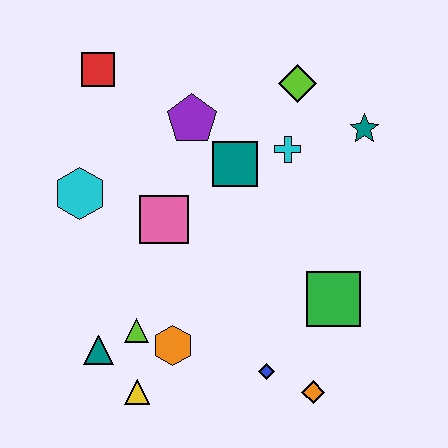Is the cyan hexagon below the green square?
No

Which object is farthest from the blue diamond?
The red square is farthest from the blue diamond.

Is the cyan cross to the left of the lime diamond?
Yes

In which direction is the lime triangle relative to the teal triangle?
The lime triangle is to the right of the teal triangle.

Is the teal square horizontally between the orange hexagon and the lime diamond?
Yes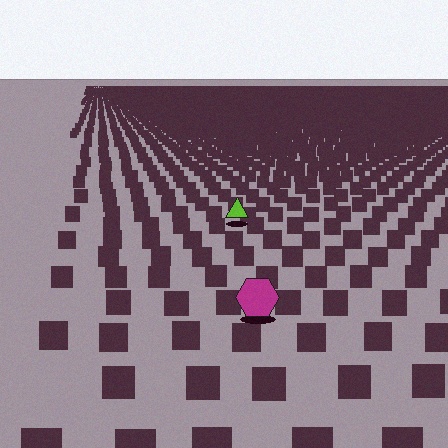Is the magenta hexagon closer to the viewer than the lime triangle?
Yes. The magenta hexagon is closer — you can tell from the texture gradient: the ground texture is coarser near it.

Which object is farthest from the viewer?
The lime triangle is farthest from the viewer. It appears smaller and the ground texture around it is denser.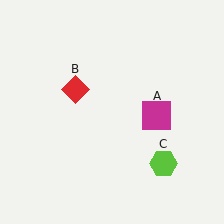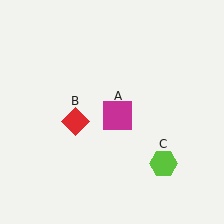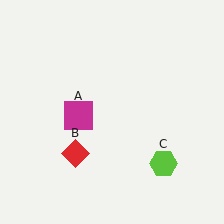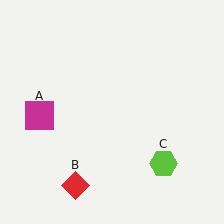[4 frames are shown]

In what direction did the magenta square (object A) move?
The magenta square (object A) moved left.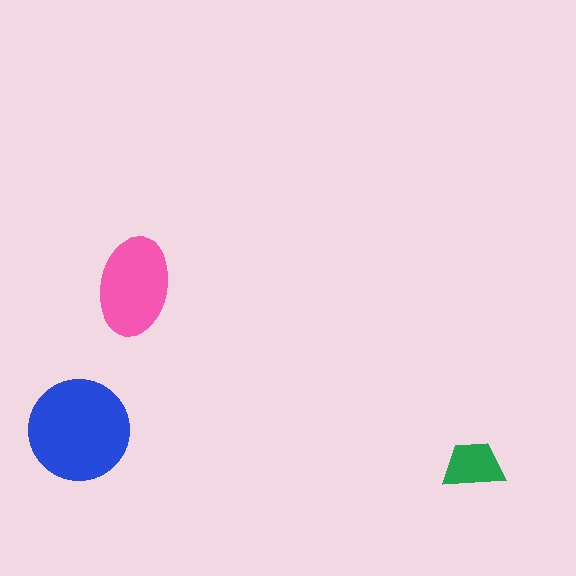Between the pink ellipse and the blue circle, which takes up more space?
The blue circle.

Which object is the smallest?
The green trapezoid.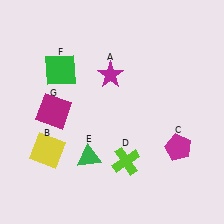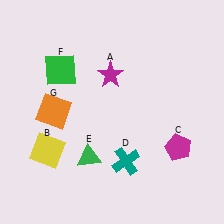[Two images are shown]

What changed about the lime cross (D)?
In Image 1, D is lime. In Image 2, it changed to teal.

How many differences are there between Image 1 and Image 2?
There are 2 differences between the two images.